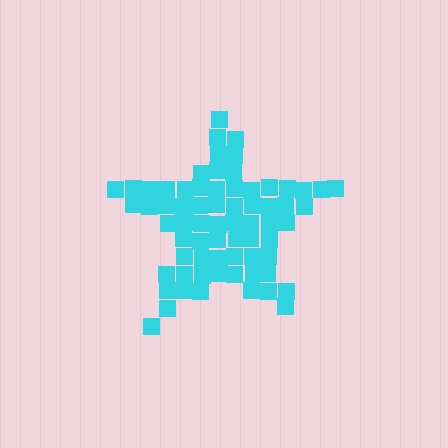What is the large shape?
The large shape is a star.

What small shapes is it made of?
It is made of small squares.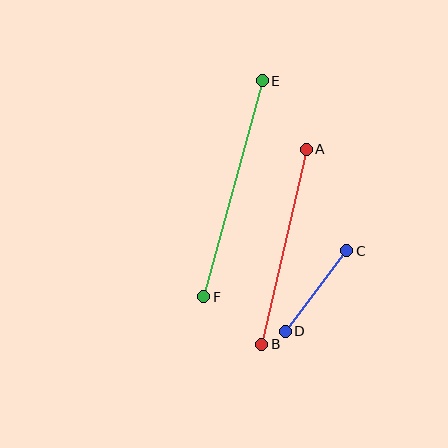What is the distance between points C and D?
The distance is approximately 101 pixels.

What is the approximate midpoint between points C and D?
The midpoint is at approximately (316, 291) pixels.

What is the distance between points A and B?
The distance is approximately 200 pixels.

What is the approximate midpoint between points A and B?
The midpoint is at approximately (284, 247) pixels.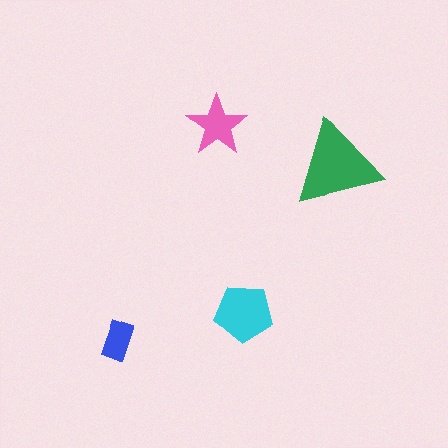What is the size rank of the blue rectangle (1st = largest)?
4th.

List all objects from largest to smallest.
The green triangle, the cyan pentagon, the pink star, the blue rectangle.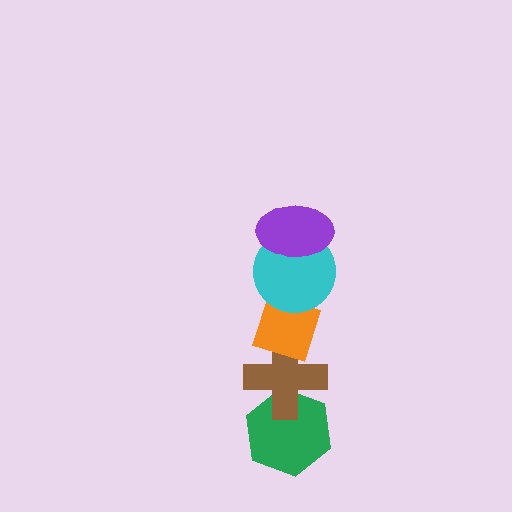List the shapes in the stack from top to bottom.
From top to bottom: the purple ellipse, the cyan circle, the orange diamond, the brown cross, the green hexagon.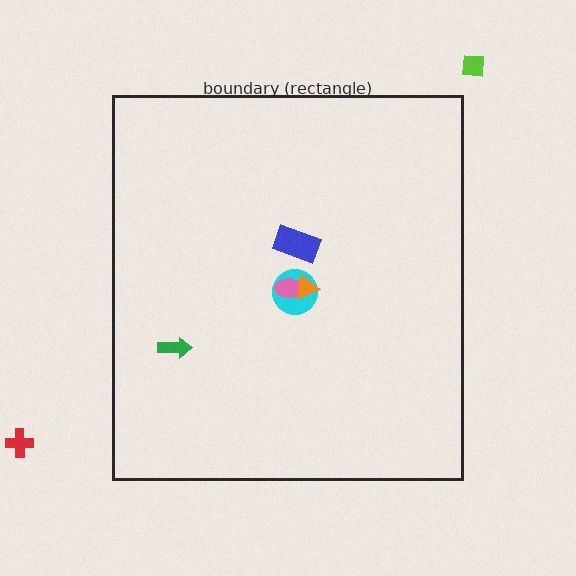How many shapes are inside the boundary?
5 inside, 2 outside.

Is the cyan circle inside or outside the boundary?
Inside.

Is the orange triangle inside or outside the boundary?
Inside.